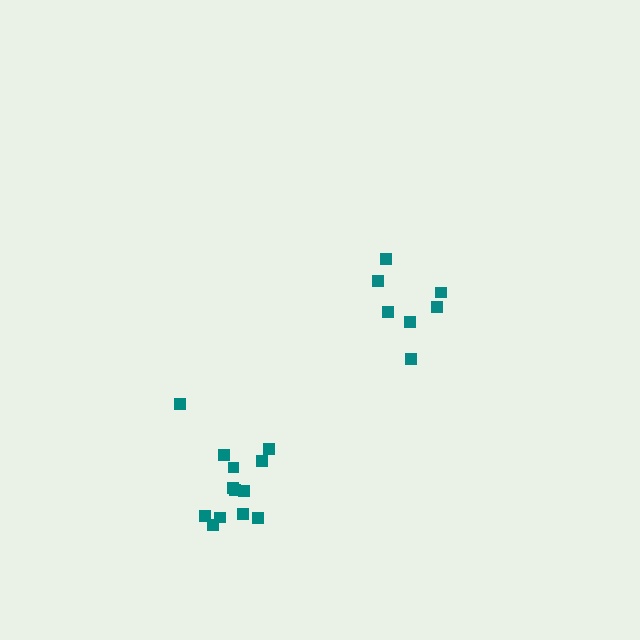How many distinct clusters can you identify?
There are 2 distinct clusters.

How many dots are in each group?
Group 1: 7 dots, Group 2: 13 dots (20 total).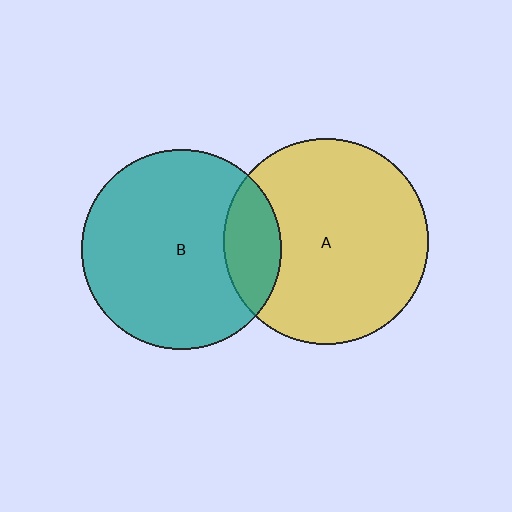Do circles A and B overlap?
Yes.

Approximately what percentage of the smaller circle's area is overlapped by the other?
Approximately 20%.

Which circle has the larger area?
Circle A (yellow).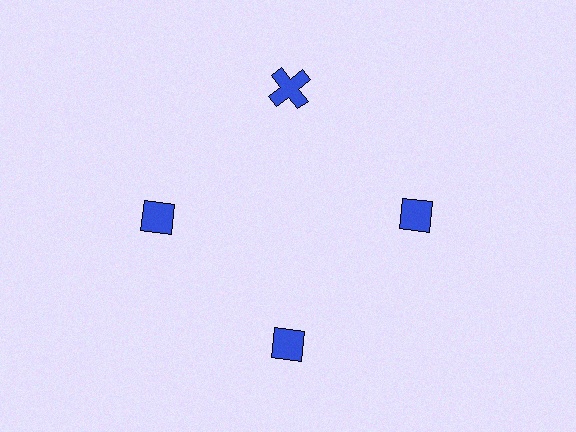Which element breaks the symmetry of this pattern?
The blue cross at roughly the 12 o'clock position breaks the symmetry. All other shapes are blue diamonds.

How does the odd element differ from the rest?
It has a different shape: cross instead of diamond.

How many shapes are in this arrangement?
There are 4 shapes arranged in a ring pattern.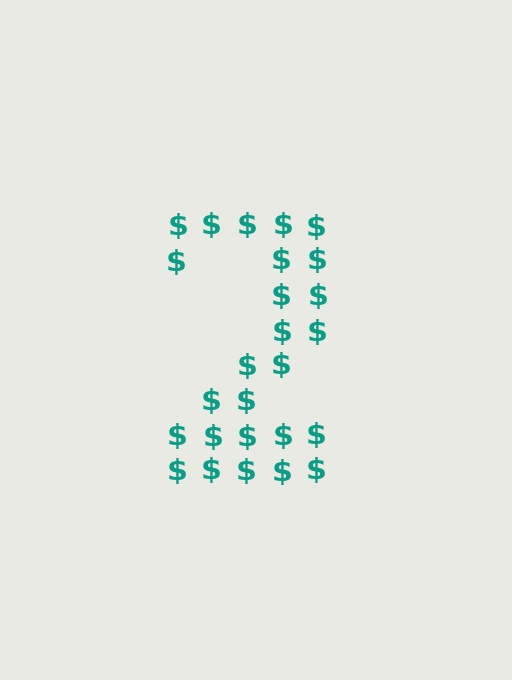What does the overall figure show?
The overall figure shows the digit 2.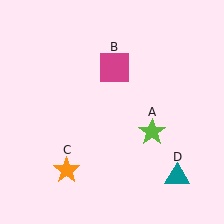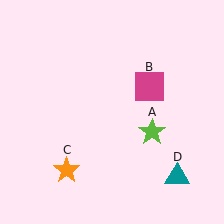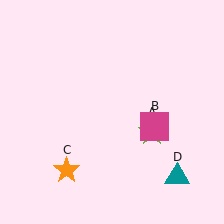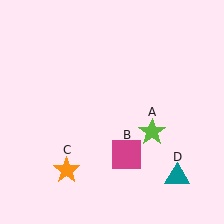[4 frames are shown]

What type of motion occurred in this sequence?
The magenta square (object B) rotated clockwise around the center of the scene.